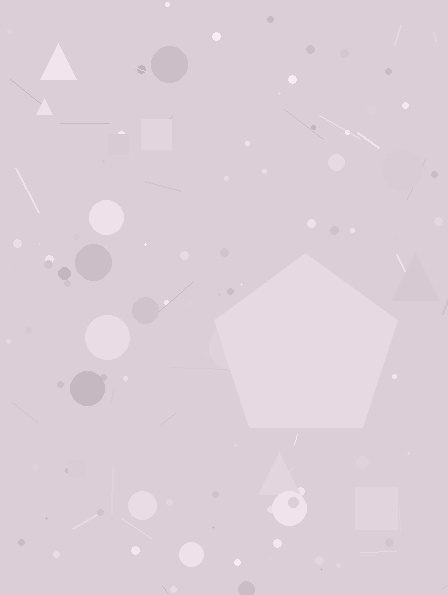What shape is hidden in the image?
A pentagon is hidden in the image.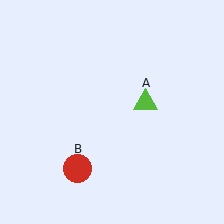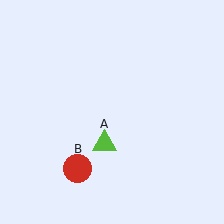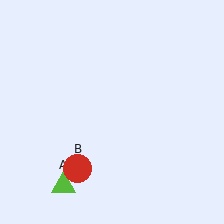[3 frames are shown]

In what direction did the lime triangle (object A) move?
The lime triangle (object A) moved down and to the left.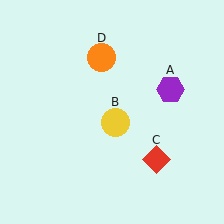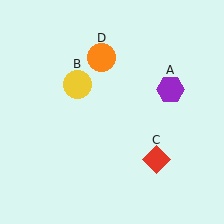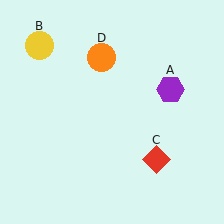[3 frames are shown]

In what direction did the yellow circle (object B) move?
The yellow circle (object B) moved up and to the left.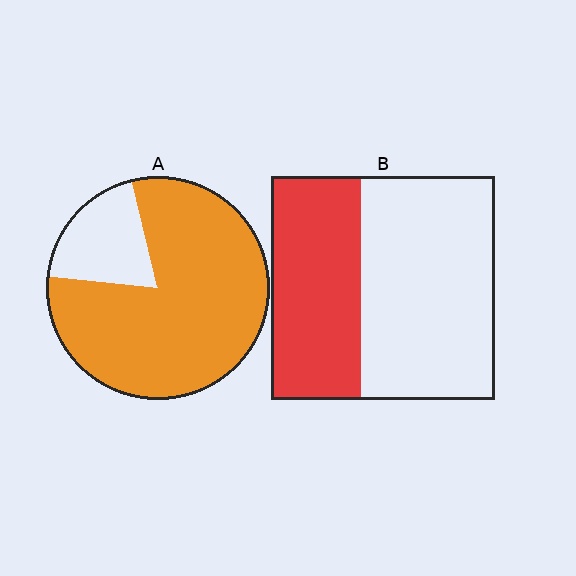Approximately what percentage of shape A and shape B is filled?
A is approximately 80% and B is approximately 40%.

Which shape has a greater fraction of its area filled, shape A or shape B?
Shape A.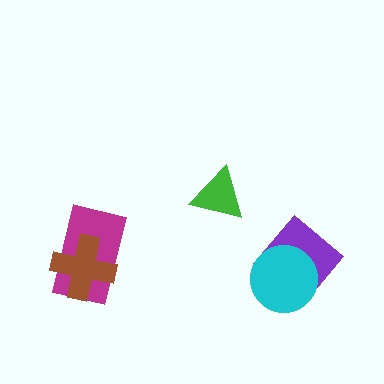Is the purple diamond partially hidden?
Yes, it is partially covered by another shape.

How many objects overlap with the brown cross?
1 object overlaps with the brown cross.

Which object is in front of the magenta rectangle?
The brown cross is in front of the magenta rectangle.